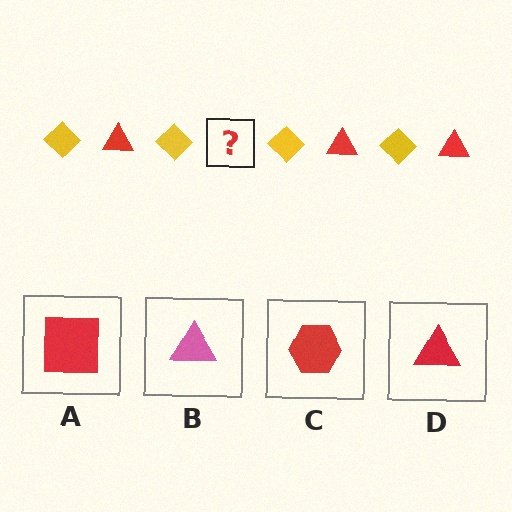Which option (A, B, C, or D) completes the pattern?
D.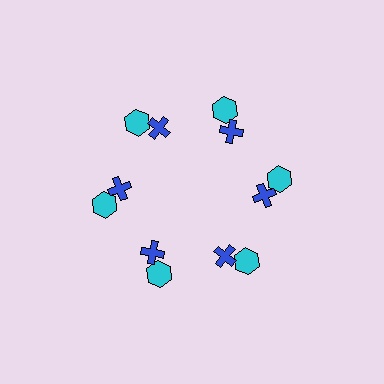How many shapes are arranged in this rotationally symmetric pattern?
There are 12 shapes, arranged in 6 groups of 2.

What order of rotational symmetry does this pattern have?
This pattern has 6-fold rotational symmetry.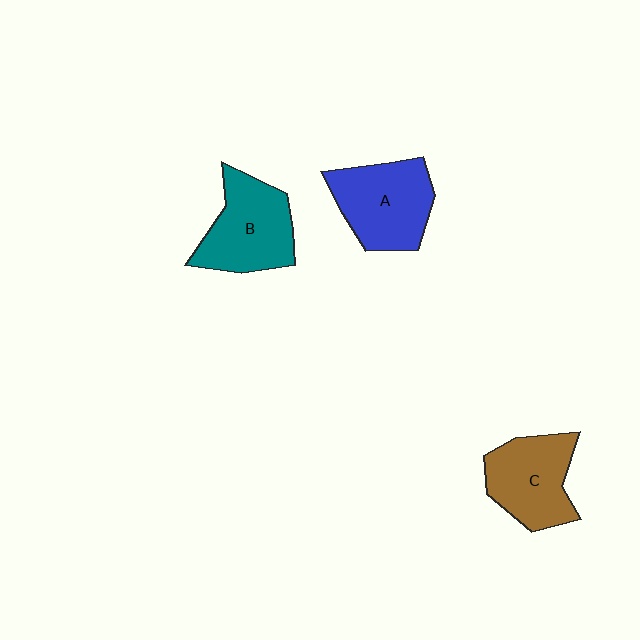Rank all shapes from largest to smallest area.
From largest to smallest: A (blue), B (teal), C (brown).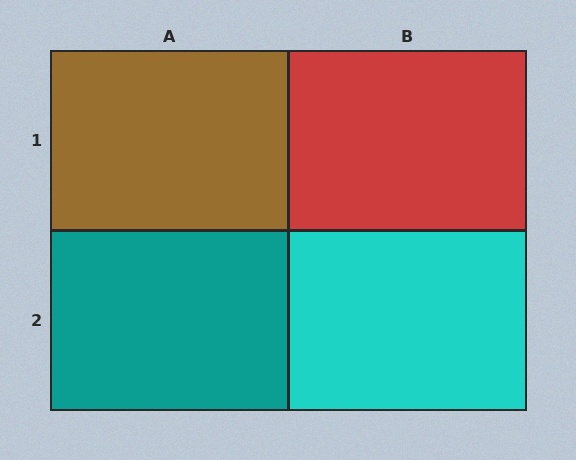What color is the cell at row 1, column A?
Brown.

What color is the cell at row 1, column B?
Red.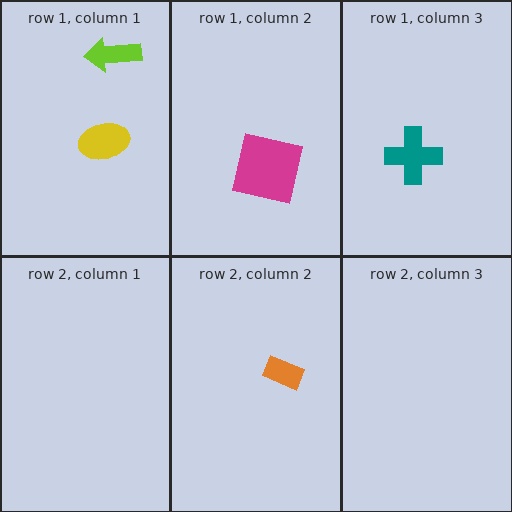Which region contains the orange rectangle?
The row 2, column 2 region.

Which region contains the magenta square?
The row 1, column 2 region.